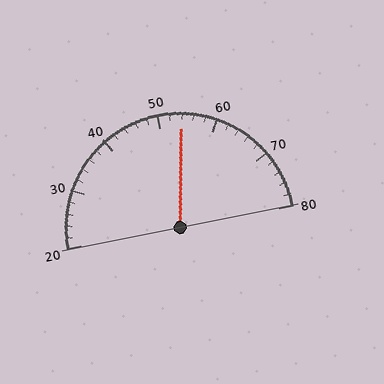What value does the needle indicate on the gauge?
The needle indicates approximately 54.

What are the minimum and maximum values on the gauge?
The gauge ranges from 20 to 80.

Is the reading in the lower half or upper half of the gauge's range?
The reading is in the upper half of the range (20 to 80).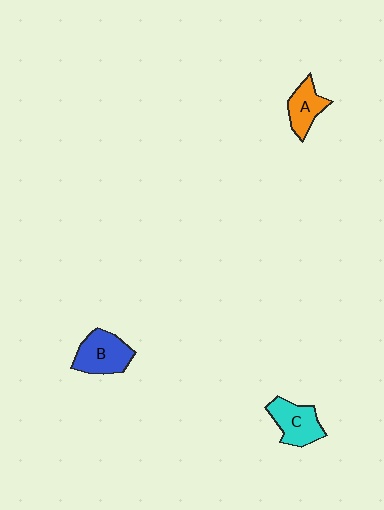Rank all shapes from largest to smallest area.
From largest to smallest: B (blue), C (cyan), A (orange).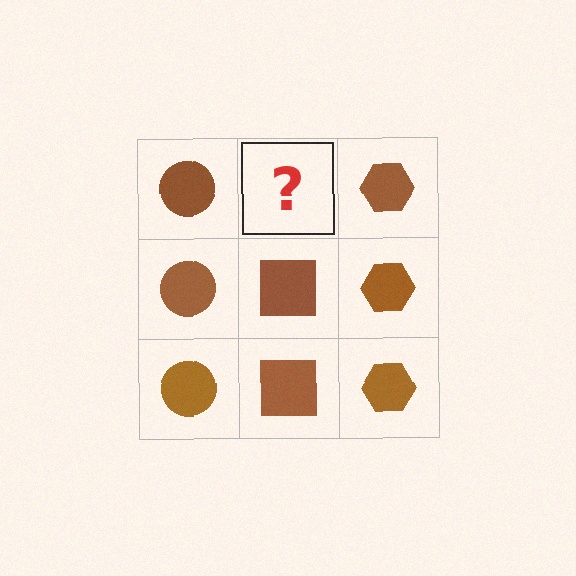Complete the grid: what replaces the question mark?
The question mark should be replaced with a brown square.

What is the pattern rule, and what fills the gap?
The rule is that each column has a consistent shape. The gap should be filled with a brown square.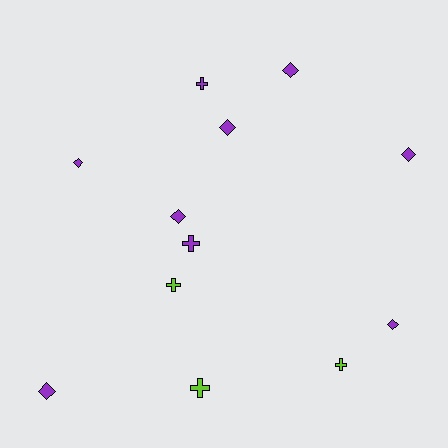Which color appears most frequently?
Purple, with 9 objects.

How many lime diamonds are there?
There are no lime diamonds.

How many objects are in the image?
There are 12 objects.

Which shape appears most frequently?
Diamond, with 7 objects.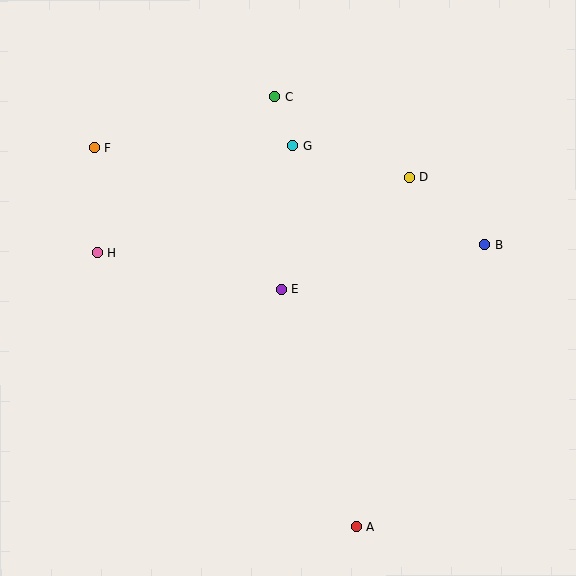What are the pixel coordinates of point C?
Point C is at (275, 97).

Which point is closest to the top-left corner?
Point F is closest to the top-left corner.